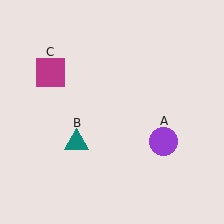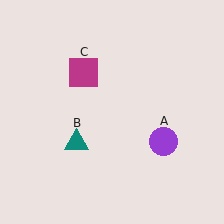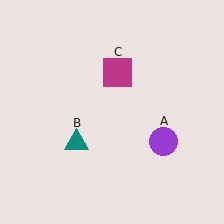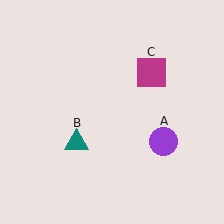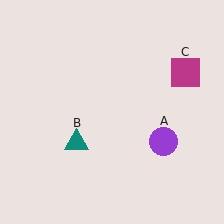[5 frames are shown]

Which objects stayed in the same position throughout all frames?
Purple circle (object A) and teal triangle (object B) remained stationary.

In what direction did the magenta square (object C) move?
The magenta square (object C) moved right.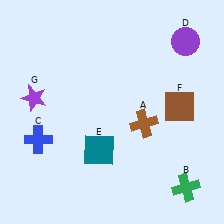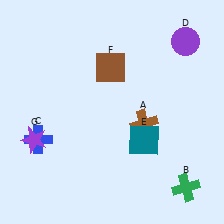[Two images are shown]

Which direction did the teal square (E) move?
The teal square (E) moved right.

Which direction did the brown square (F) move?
The brown square (F) moved left.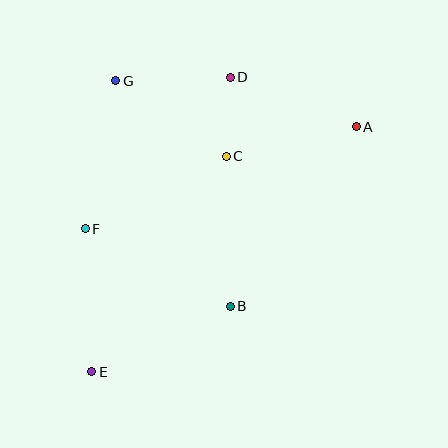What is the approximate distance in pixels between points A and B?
The distance between A and B is approximately 219 pixels.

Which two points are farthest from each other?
Points A and E are farthest from each other.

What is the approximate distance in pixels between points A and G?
The distance between A and G is approximately 245 pixels.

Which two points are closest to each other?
Points C and D are closest to each other.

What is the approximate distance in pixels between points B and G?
The distance between B and G is approximately 253 pixels.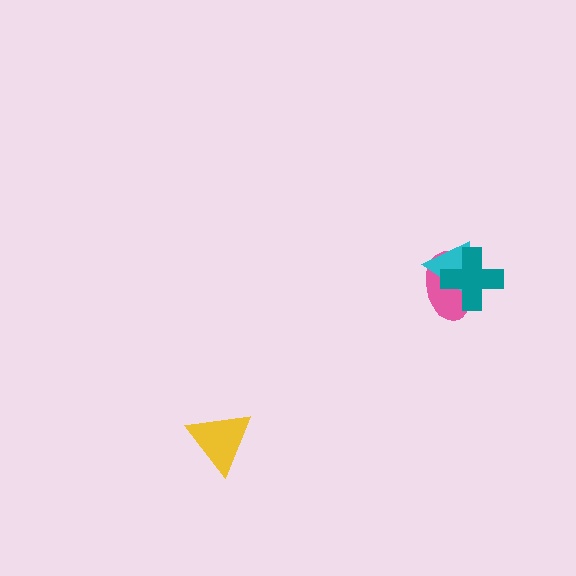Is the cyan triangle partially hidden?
Yes, it is partially covered by another shape.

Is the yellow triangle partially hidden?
No, no other shape covers it.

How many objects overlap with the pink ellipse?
2 objects overlap with the pink ellipse.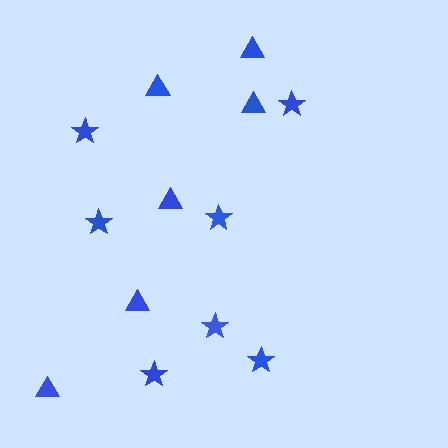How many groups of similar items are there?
There are 2 groups: one group of stars (7) and one group of triangles (6).